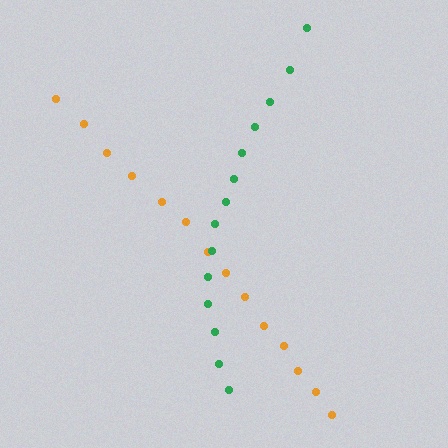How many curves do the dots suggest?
There are 2 distinct paths.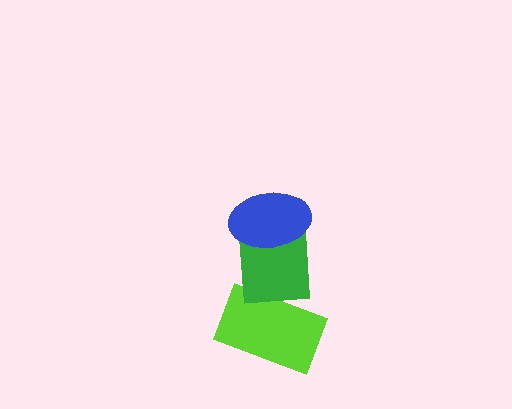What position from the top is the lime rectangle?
The lime rectangle is 3rd from the top.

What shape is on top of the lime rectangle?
The green square is on top of the lime rectangle.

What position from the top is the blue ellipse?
The blue ellipse is 1st from the top.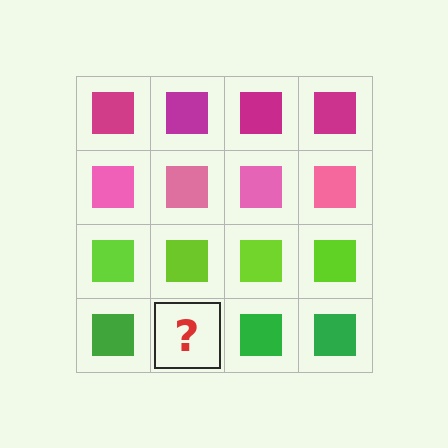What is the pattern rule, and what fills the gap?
The rule is that each row has a consistent color. The gap should be filled with a green square.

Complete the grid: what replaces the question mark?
The question mark should be replaced with a green square.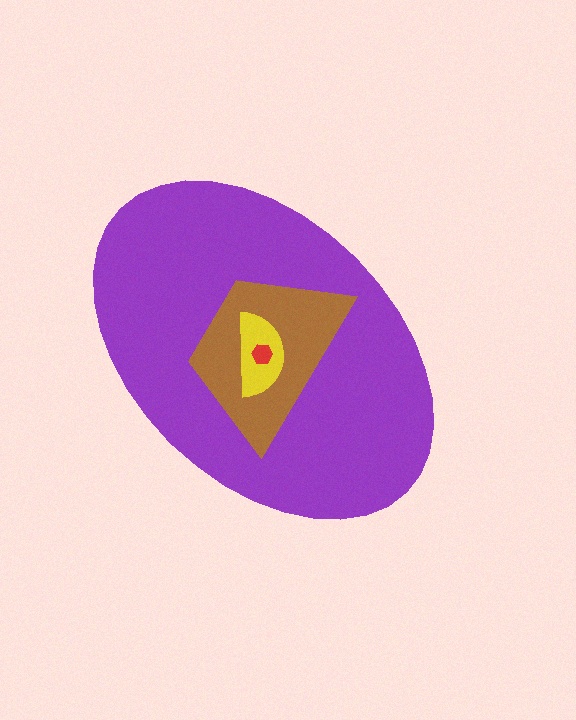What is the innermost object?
The red hexagon.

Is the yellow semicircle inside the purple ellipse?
Yes.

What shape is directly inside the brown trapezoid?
The yellow semicircle.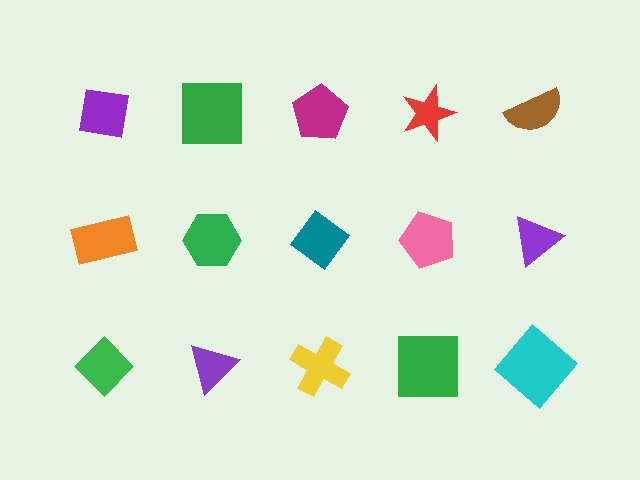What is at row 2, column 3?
A teal diamond.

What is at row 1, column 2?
A green square.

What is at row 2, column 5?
A purple triangle.